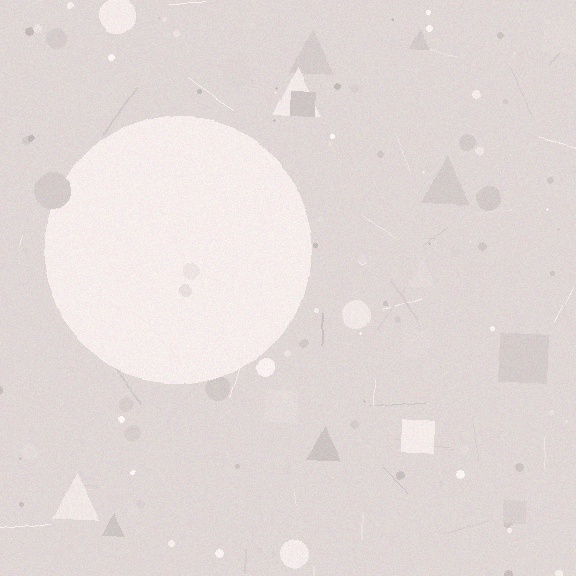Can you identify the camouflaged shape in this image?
The camouflaged shape is a circle.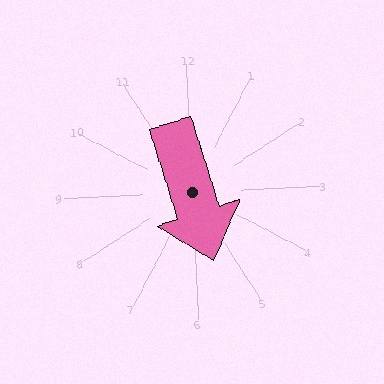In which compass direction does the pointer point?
South.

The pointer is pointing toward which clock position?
Roughly 6 o'clock.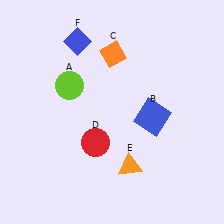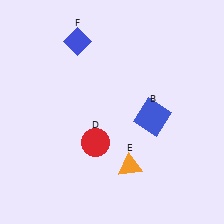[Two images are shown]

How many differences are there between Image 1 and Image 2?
There are 2 differences between the two images.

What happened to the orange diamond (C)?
The orange diamond (C) was removed in Image 2. It was in the top-right area of Image 1.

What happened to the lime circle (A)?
The lime circle (A) was removed in Image 2. It was in the top-left area of Image 1.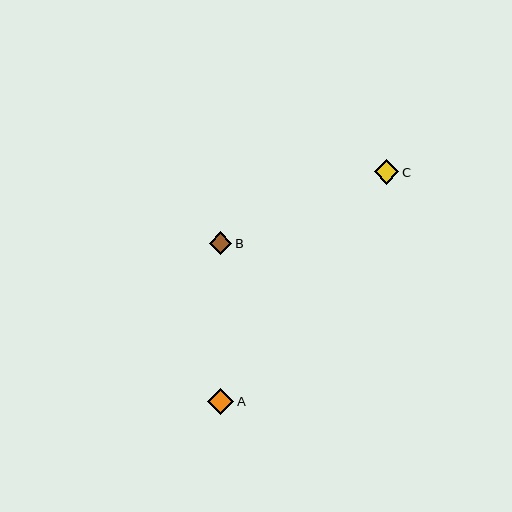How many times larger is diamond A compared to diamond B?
Diamond A is approximately 1.2 times the size of diamond B.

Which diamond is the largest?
Diamond A is the largest with a size of approximately 26 pixels.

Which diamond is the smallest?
Diamond B is the smallest with a size of approximately 22 pixels.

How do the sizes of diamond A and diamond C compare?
Diamond A and diamond C are approximately the same size.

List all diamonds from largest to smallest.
From largest to smallest: A, C, B.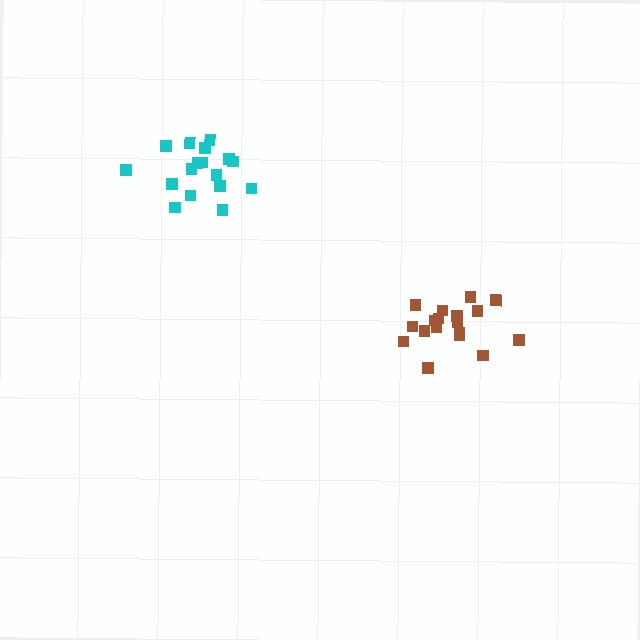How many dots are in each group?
Group 1: 18 dots, Group 2: 17 dots (35 total).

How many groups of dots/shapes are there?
There are 2 groups.